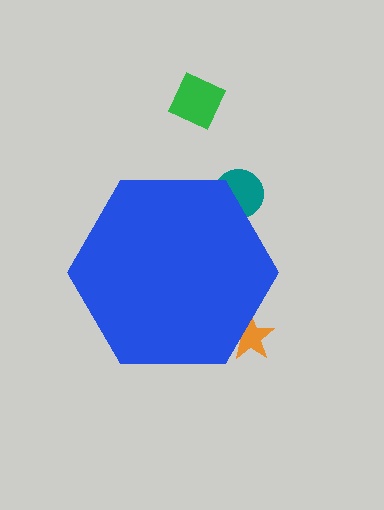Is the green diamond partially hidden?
No, the green diamond is fully visible.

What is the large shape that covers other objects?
A blue hexagon.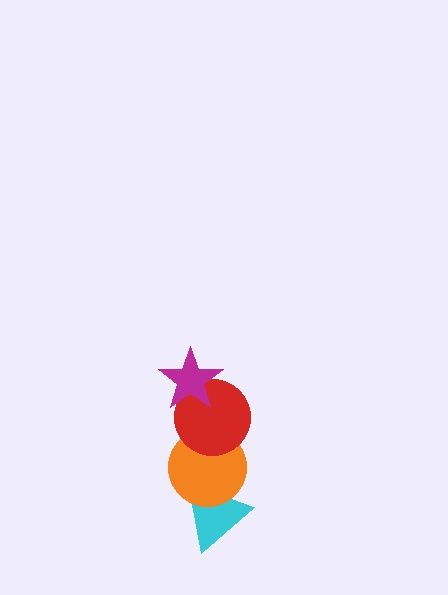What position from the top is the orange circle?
The orange circle is 3rd from the top.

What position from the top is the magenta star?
The magenta star is 1st from the top.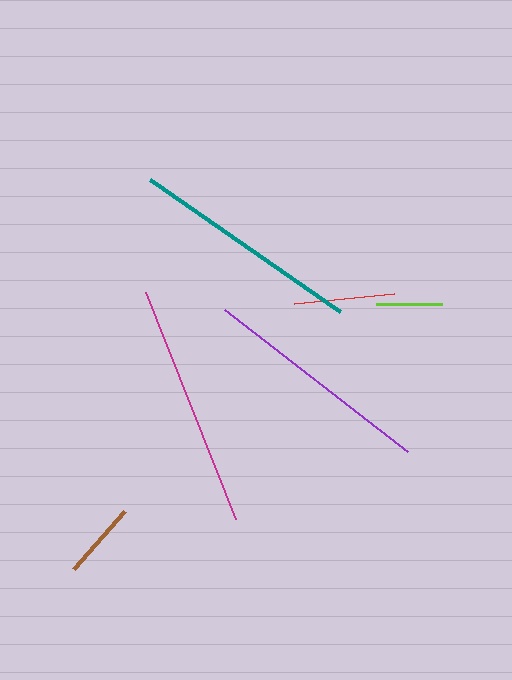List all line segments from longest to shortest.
From longest to shortest: magenta, teal, purple, red, brown, lime.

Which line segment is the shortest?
The lime line is the shortest at approximately 66 pixels.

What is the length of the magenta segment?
The magenta segment is approximately 244 pixels long.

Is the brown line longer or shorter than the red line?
The red line is longer than the brown line.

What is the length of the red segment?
The red segment is approximately 100 pixels long.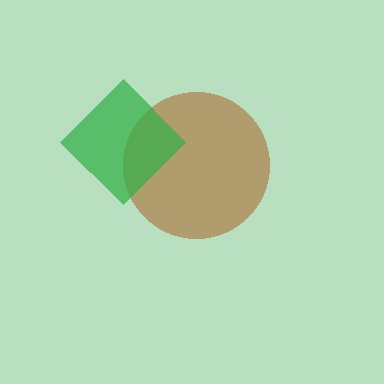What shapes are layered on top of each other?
The layered shapes are: a brown circle, a green diamond.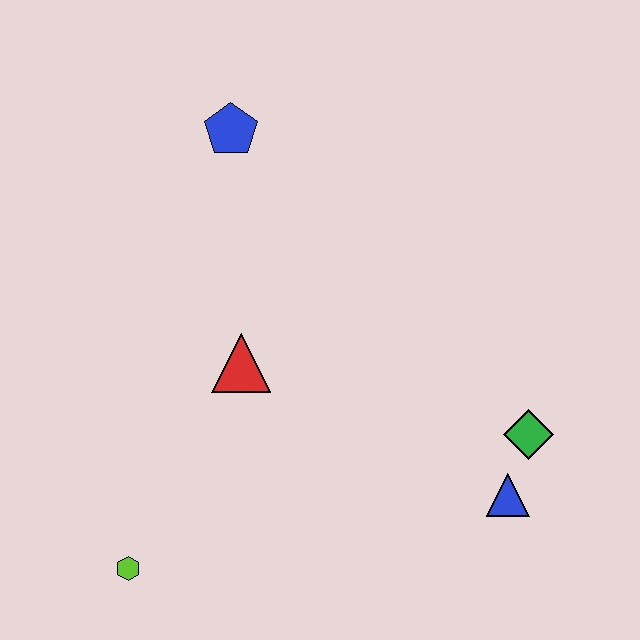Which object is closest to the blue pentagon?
The red triangle is closest to the blue pentagon.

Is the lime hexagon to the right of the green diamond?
No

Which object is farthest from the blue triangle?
The blue pentagon is farthest from the blue triangle.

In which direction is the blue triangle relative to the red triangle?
The blue triangle is to the right of the red triangle.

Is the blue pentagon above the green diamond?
Yes